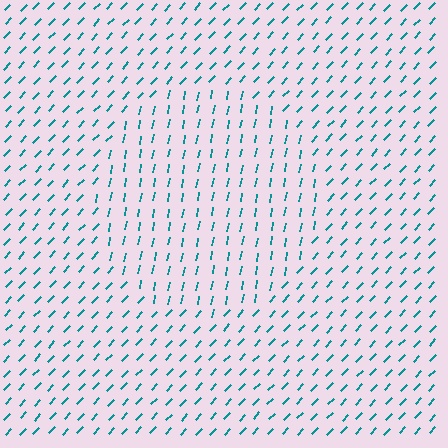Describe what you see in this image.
The image is filled with small teal line segments. A circle region in the image has lines oriented differently from the surrounding lines, creating a visible texture boundary.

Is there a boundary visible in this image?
Yes, there is a texture boundary formed by a change in line orientation.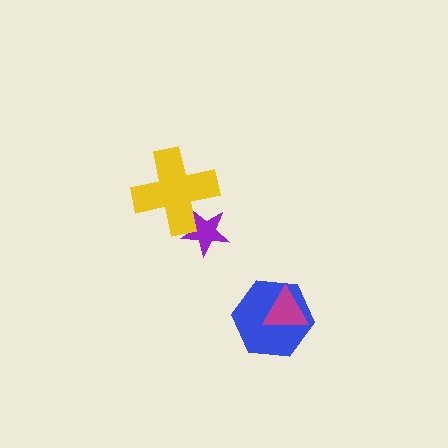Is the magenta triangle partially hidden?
No, no other shape covers it.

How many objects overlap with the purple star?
1 object overlaps with the purple star.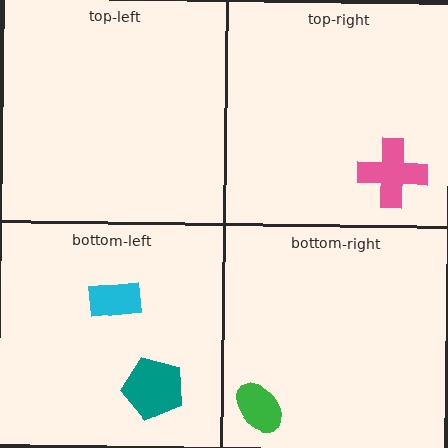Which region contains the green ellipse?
The bottom-right region.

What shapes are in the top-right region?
The pink cross.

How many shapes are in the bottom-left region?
2.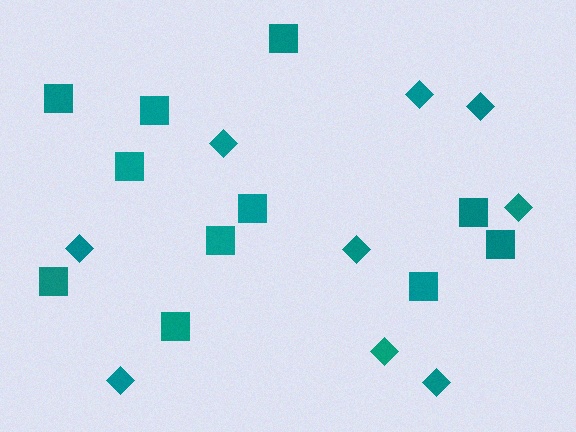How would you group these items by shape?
There are 2 groups: one group of diamonds (9) and one group of squares (11).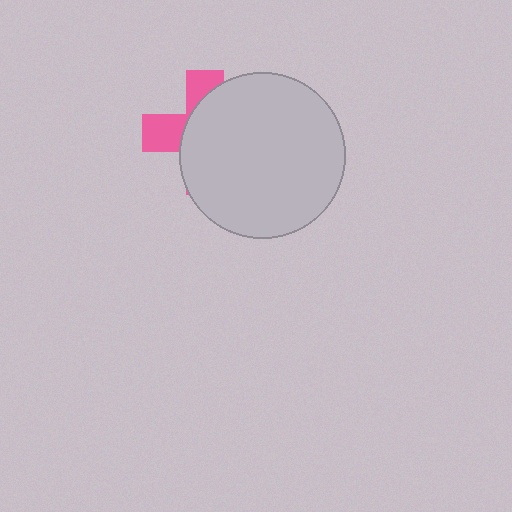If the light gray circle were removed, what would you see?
You would see the complete pink cross.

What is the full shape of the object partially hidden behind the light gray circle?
The partially hidden object is a pink cross.